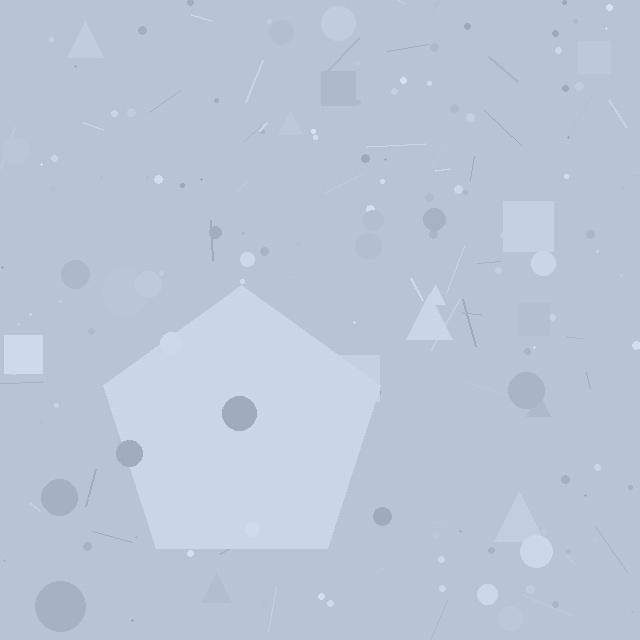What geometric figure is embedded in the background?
A pentagon is embedded in the background.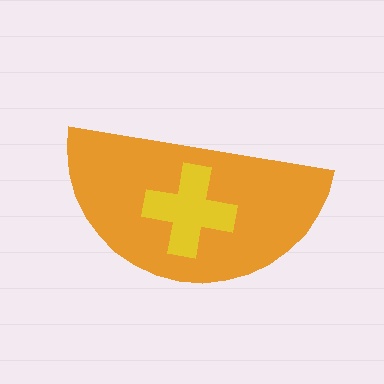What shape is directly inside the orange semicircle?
The yellow cross.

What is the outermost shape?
The orange semicircle.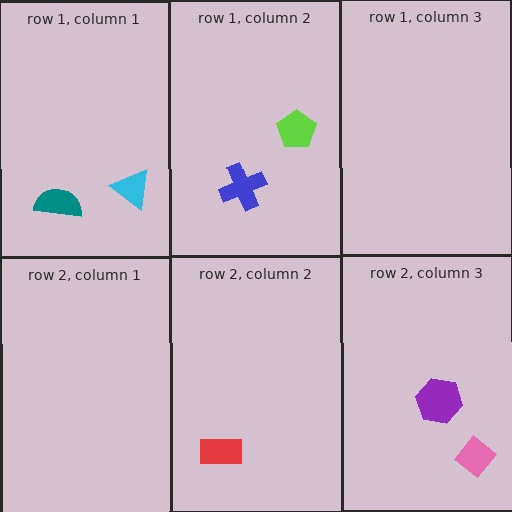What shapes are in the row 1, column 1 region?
The teal semicircle, the cyan triangle.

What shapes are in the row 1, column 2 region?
The blue cross, the lime pentagon.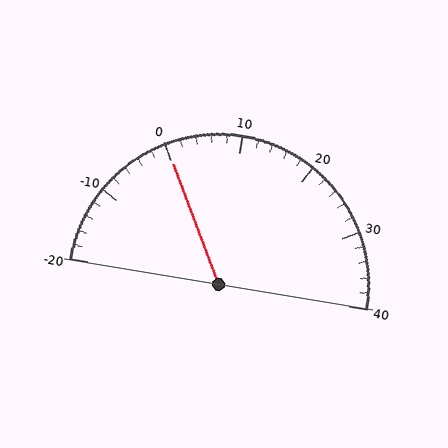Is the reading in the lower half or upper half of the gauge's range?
The reading is in the lower half of the range (-20 to 40).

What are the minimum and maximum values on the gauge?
The gauge ranges from -20 to 40.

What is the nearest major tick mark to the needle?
The nearest major tick mark is 0.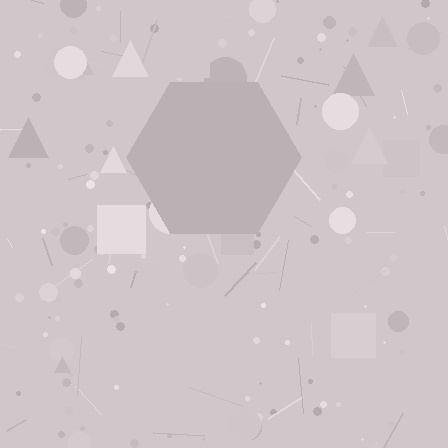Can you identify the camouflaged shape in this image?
The camouflaged shape is a hexagon.